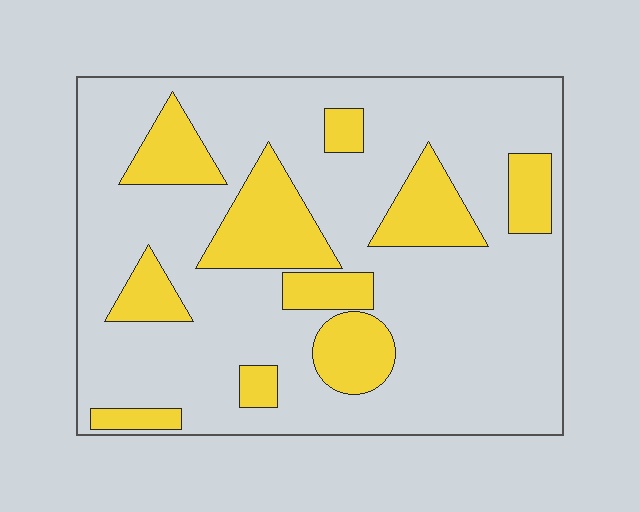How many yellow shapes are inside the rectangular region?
10.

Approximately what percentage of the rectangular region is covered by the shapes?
Approximately 25%.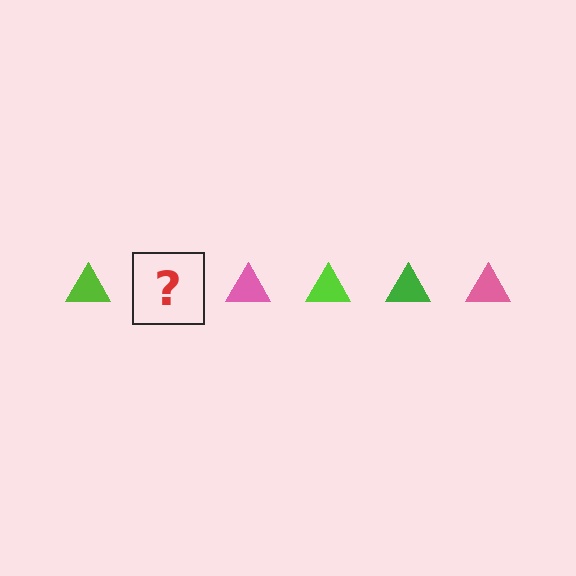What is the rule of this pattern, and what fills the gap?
The rule is that the pattern cycles through lime, green, pink triangles. The gap should be filled with a green triangle.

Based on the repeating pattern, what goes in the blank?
The blank should be a green triangle.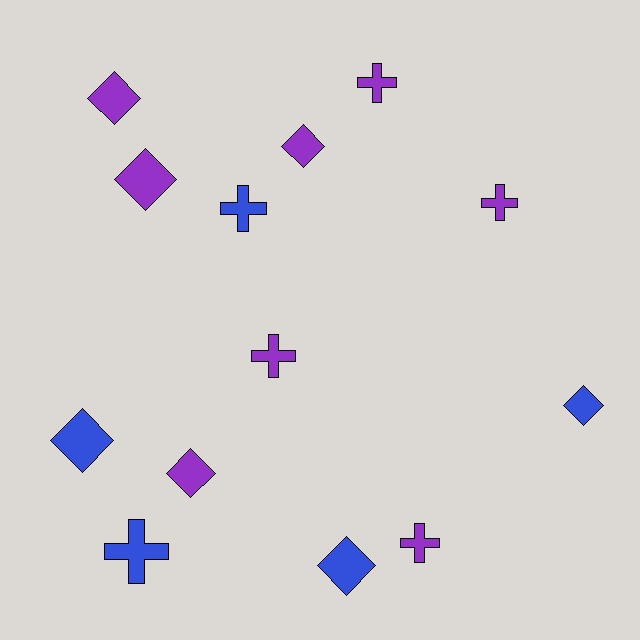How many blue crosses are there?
There are 2 blue crosses.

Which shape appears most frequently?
Diamond, with 7 objects.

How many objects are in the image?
There are 13 objects.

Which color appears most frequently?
Purple, with 8 objects.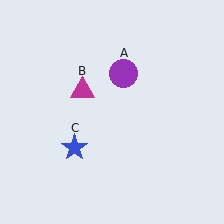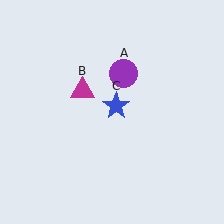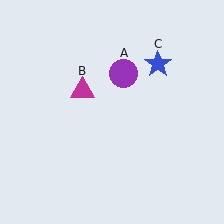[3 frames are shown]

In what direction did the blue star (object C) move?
The blue star (object C) moved up and to the right.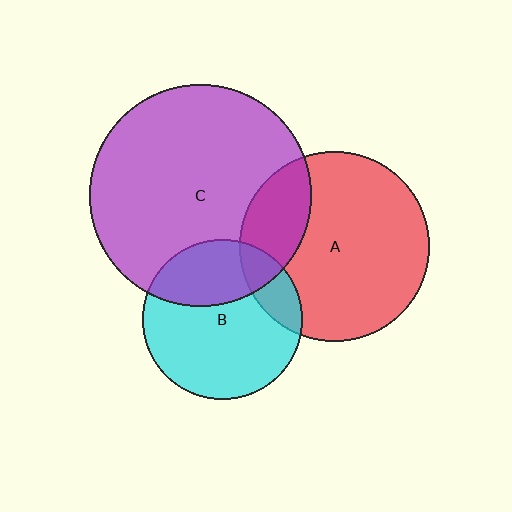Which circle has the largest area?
Circle C (purple).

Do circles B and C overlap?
Yes.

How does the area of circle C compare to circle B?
Approximately 1.9 times.